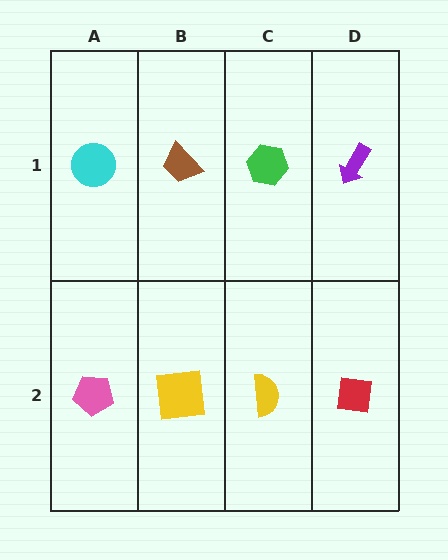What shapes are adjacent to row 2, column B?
A brown trapezoid (row 1, column B), a pink pentagon (row 2, column A), a yellow semicircle (row 2, column C).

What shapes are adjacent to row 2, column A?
A cyan circle (row 1, column A), a yellow square (row 2, column B).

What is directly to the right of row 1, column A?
A brown trapezoid.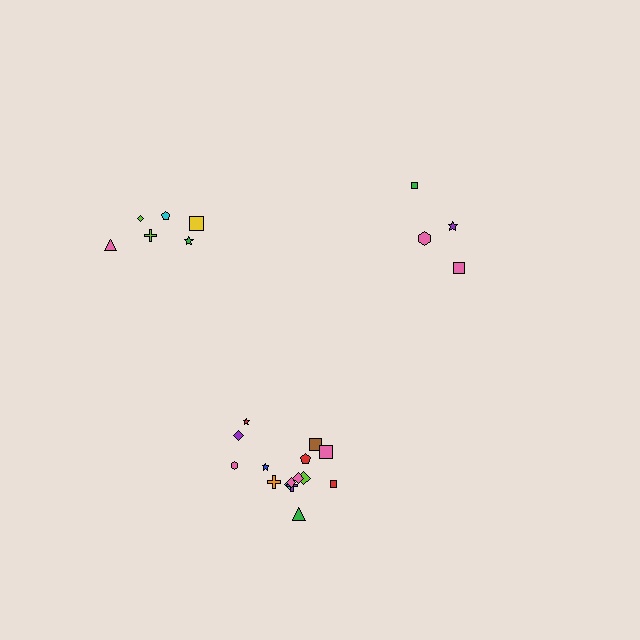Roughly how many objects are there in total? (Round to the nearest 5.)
Roughly 25 objects in total.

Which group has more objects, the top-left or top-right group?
The top-left group.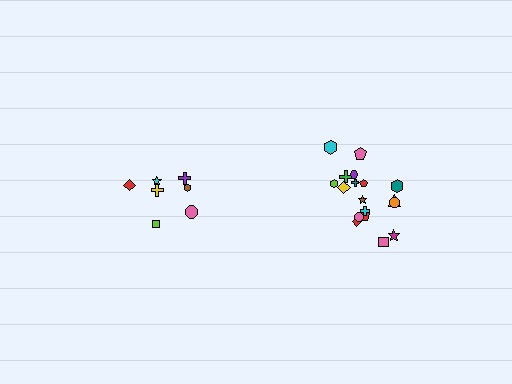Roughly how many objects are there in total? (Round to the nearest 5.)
Roughly 25 objects in total.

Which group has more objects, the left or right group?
The right group.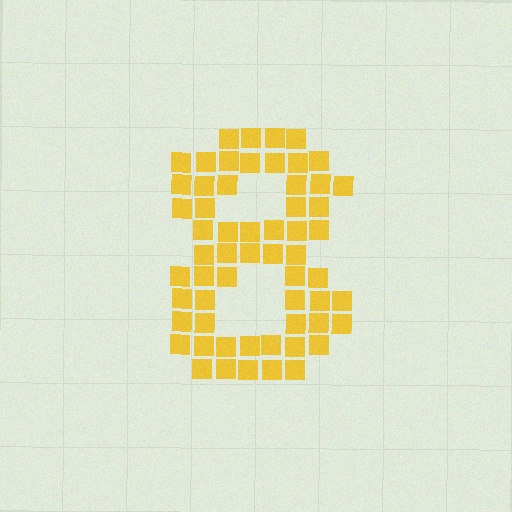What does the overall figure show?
The overall figure shows the digit 8.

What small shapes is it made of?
It is made of small squares.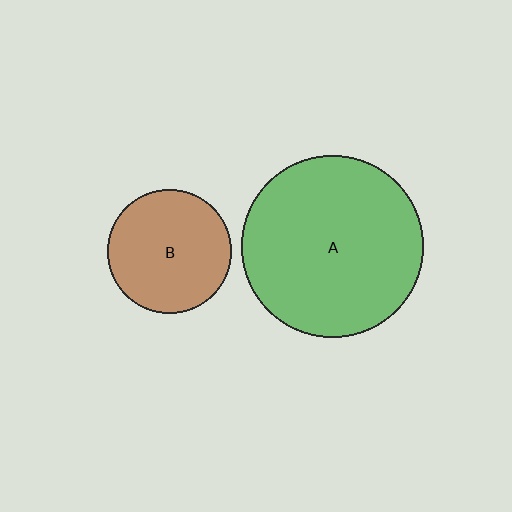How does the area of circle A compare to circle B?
Approximately 2.1 times.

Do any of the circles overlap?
No, none of the circles overlap.